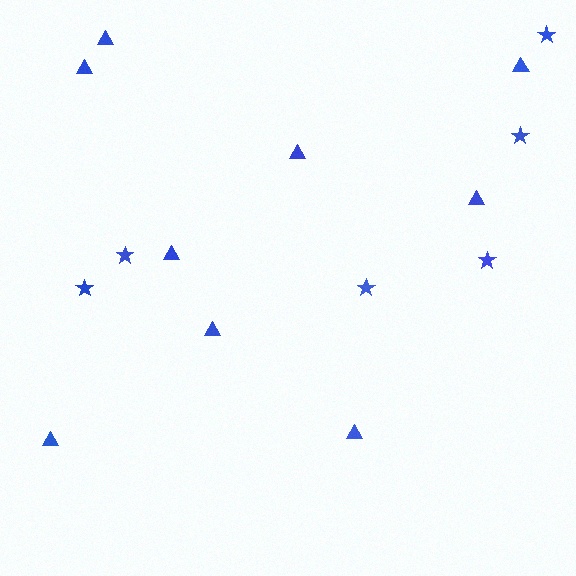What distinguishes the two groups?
There are 2 groups: one group of stars (6) and one group of triangles (9).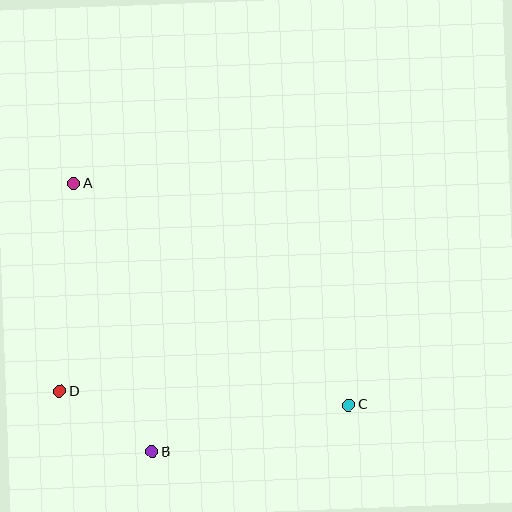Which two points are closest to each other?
Points B and D are closest to each other.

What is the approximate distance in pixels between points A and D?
The distance between A and D is approximately 208 pixels.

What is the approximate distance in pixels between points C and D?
The distance between C and D is approximately 289 pixels.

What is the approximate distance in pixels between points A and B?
The distance between A and B is approximately 279 pixels.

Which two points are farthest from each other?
Points A and C are farthest from each other.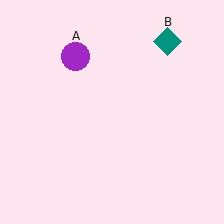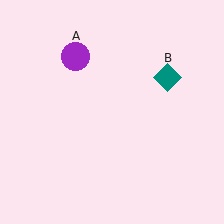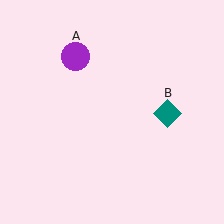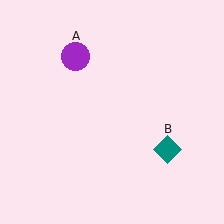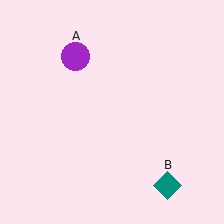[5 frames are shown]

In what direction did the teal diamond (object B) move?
The teal diamond (object B) moved down.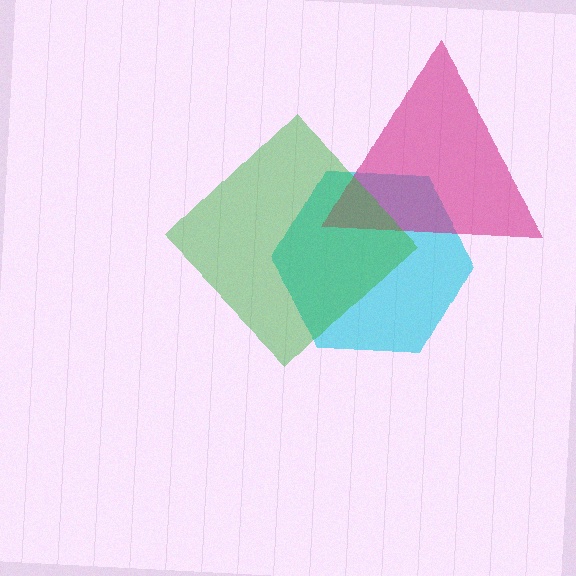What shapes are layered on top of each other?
The layered shapes are: a cyan hexagon, a magenta triangle, a green diamond.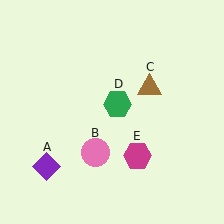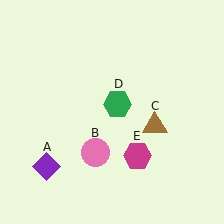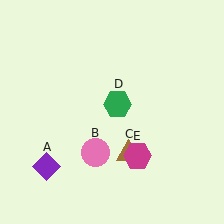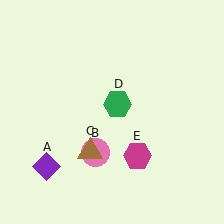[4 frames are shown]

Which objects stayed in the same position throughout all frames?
Purple diamond (object A) and pink circle (object B) and green hexagon (object D) and magenta hexagon (object E) remained stationary.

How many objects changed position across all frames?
1 object changed position: brown triangle (object C).